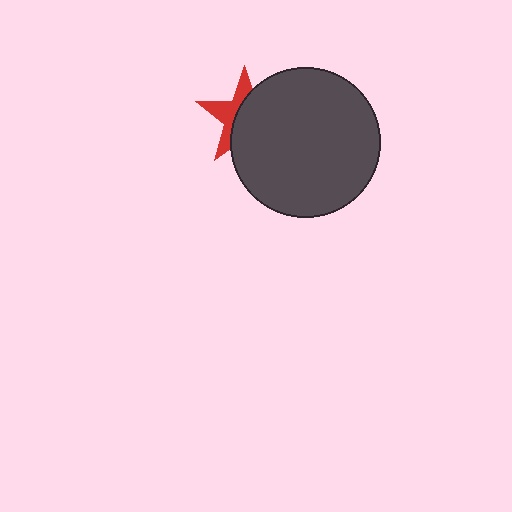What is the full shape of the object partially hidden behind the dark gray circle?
The partially hidden object is a red star.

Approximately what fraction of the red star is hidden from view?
Roughly 60% of the red star is hidden behind the dark gray circle.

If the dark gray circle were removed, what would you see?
You would see the complete red star.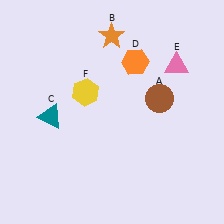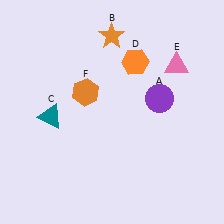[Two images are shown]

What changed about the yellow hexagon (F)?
In Image 1, F is yellow. In Image 2, it changed to orange.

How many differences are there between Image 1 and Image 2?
There are 2 differences between the two images.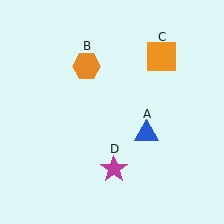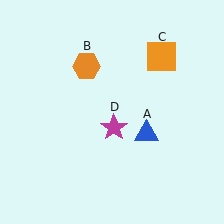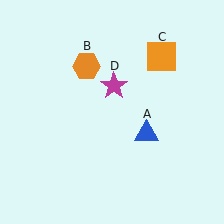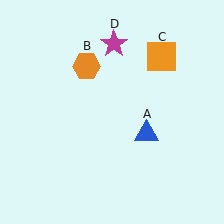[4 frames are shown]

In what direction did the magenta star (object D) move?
The magenta star (object D) moved up.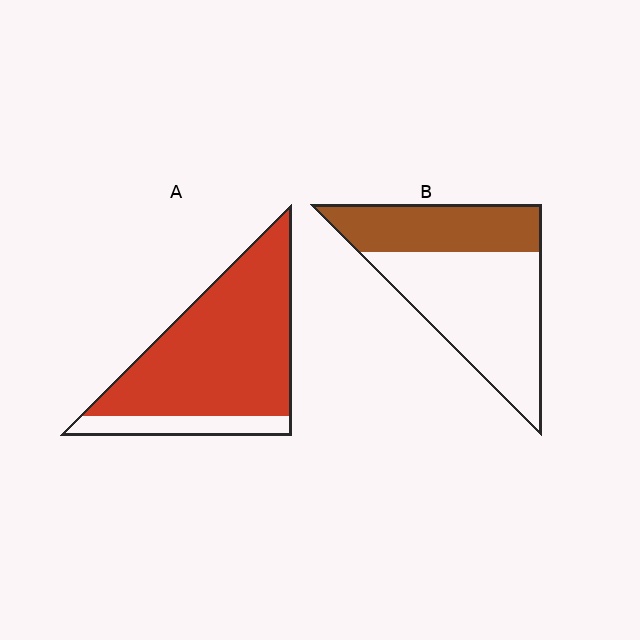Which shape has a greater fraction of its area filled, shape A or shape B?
Shape A.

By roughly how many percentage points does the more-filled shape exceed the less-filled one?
By roughly 45 percentage points (A over B).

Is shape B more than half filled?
No.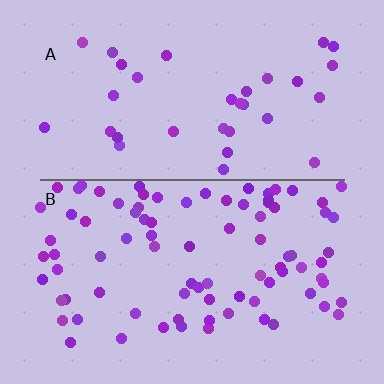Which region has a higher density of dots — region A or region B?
B (the bottom).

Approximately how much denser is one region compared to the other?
Approximately 2.5× — region B over region A.